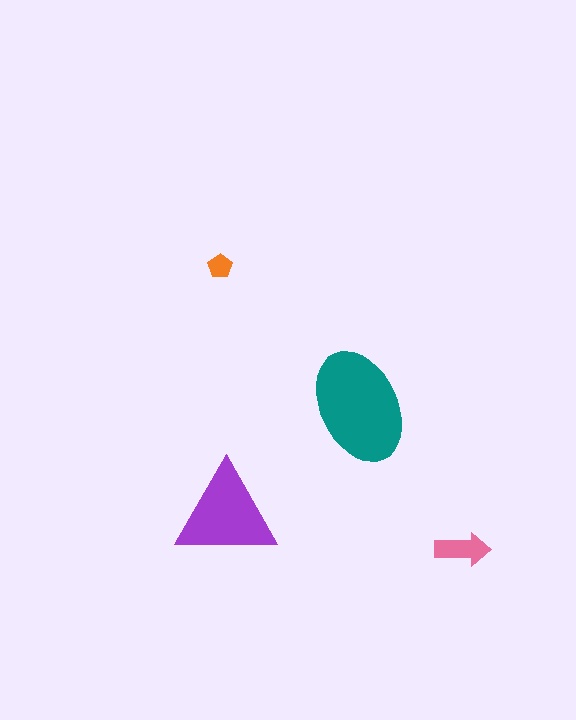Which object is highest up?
The orange pentagon is topmost.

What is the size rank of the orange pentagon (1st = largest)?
4th.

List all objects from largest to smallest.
The teal ellipse, the purple triangle, the pink arrow, the orange pentagon.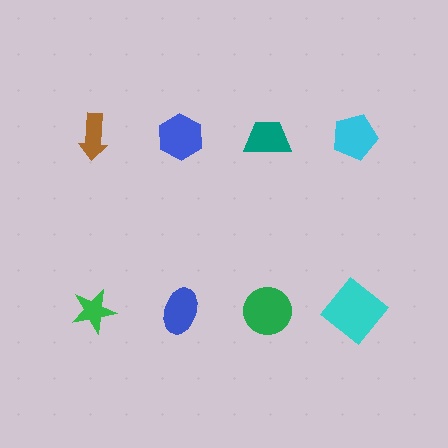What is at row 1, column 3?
A teal trapezoid.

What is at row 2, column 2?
A blue ellipse.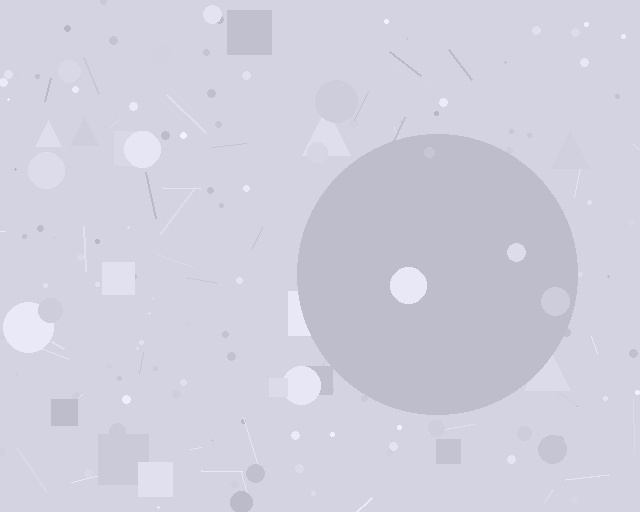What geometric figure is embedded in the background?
A circle is embedded in the background.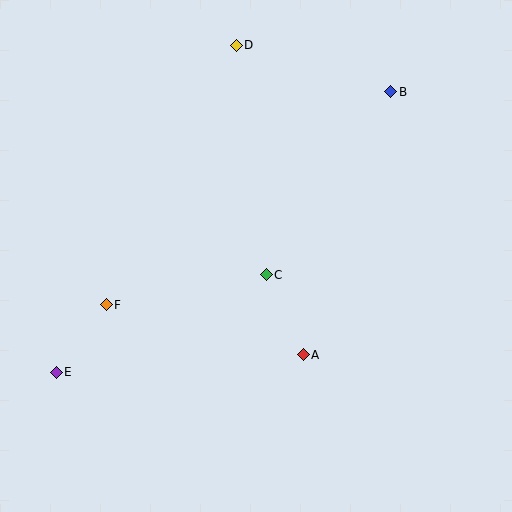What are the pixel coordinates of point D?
Point D is at (236, 45).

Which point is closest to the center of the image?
Point C at (266, 275) is closest to the center.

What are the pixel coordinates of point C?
Point C is at (266, 275).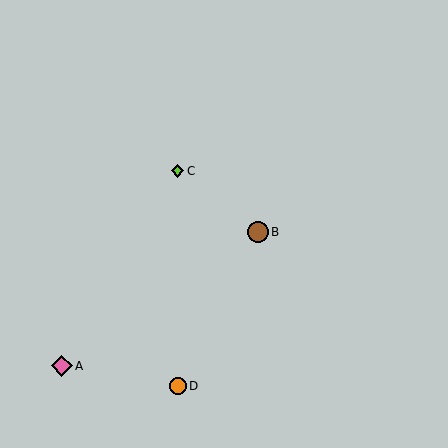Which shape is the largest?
The pink diamond (labeled A) is the largest.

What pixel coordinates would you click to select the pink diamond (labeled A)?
Click at (62, 366) to select the pink diamond A.